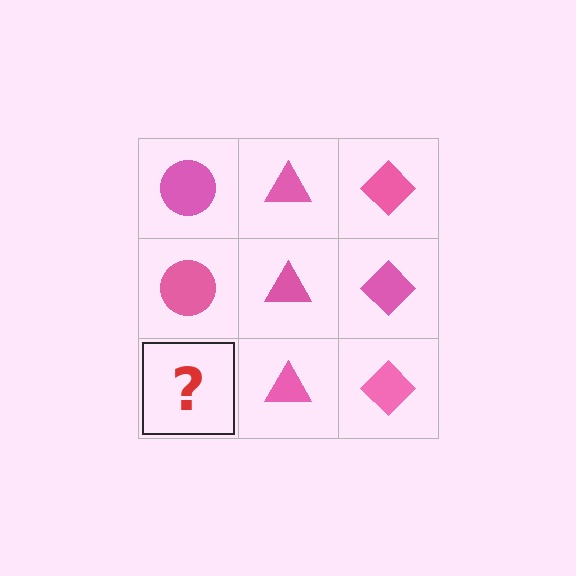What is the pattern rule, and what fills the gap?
The rule is that each column has a consistent shape. The gap should be filled with a pink circle.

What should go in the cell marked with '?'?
The missing cell should contain a pink circle.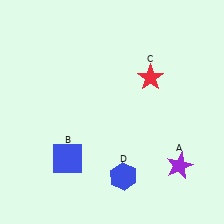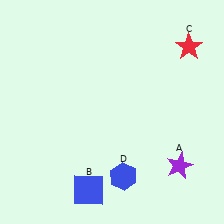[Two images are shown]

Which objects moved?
The objects that moved are: the blue square (B), the red star (C).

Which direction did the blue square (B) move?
The blue square (B) moved down.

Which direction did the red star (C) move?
The red star (C) moved right.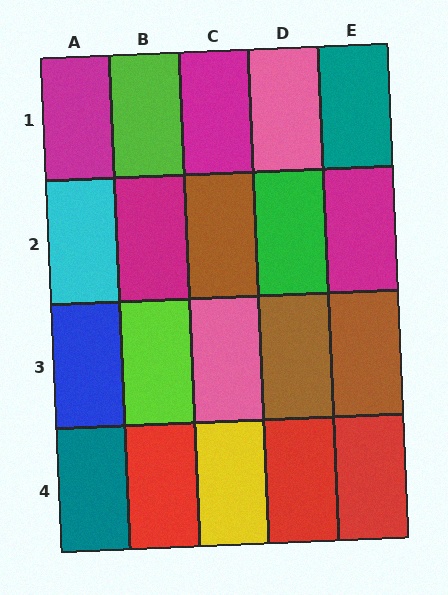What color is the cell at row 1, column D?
Pink.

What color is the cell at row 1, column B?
Lime.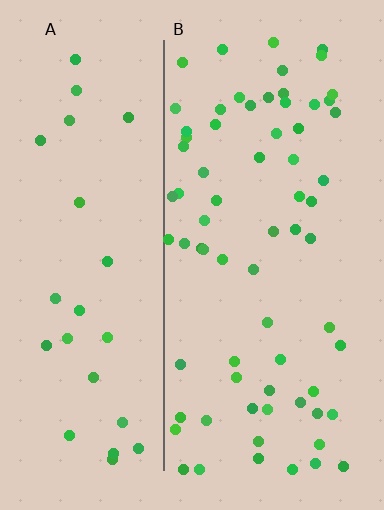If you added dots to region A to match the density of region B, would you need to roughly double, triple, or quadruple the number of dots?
Approximately double.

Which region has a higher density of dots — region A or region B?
B (the right).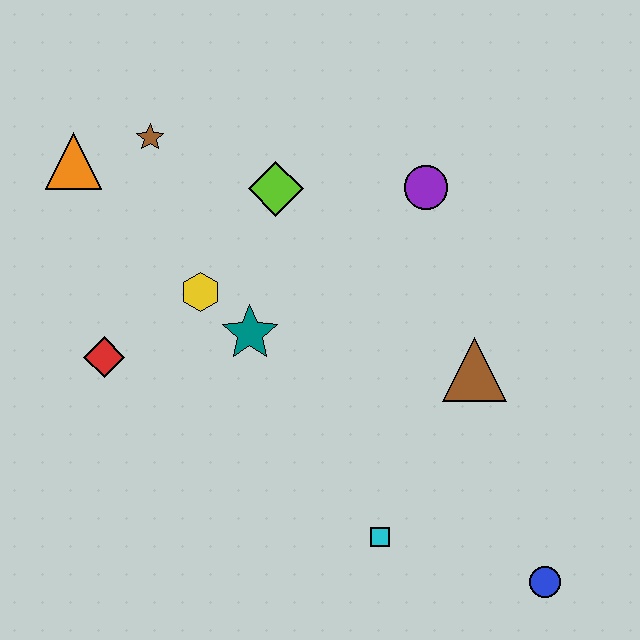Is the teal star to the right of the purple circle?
No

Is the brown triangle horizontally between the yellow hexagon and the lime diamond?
No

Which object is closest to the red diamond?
The yellow hexagon is closest to the red diamond.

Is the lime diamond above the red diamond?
Yes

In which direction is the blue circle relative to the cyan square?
The blue circle is to the right of the cyan square.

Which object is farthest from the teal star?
The blue circle is farthest from the teal star.